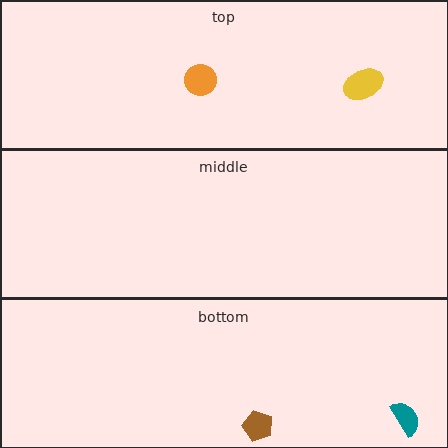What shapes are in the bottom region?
The brown pentagon, the teal semicircle.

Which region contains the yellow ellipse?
The top region.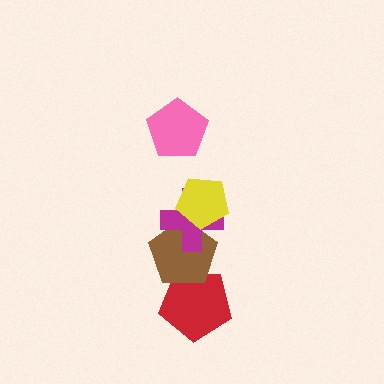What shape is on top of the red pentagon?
The brown pentagon is on top of the red pentagon.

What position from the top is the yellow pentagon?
The yellow pentagon is 2nd from the top.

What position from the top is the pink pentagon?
The pink pentagon is 1st from the top.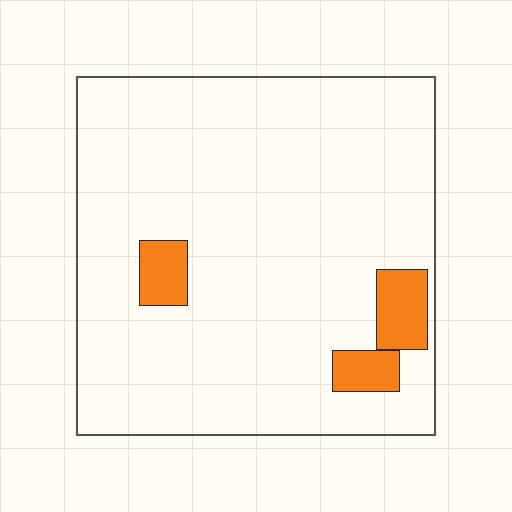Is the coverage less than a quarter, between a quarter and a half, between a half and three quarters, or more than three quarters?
Less than a quarter.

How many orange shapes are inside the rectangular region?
3.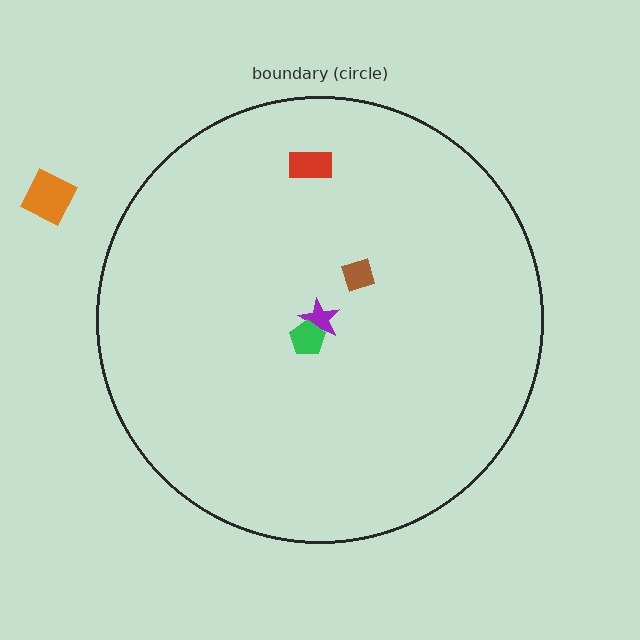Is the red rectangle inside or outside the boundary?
Inside.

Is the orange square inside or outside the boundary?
Outside.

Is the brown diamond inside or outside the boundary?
Inside.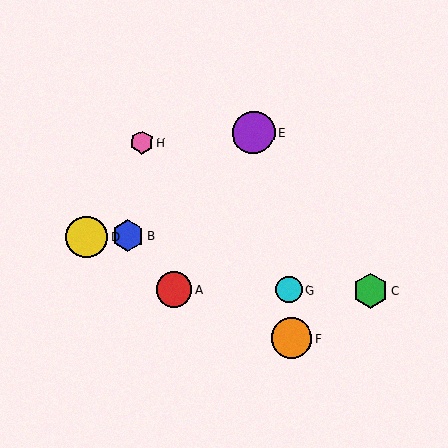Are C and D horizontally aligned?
No, C is at y≈290 and D is at y≈237.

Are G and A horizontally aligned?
Yes, both are at y≈290.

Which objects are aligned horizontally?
Objects A, C, G are aligned horizontally.